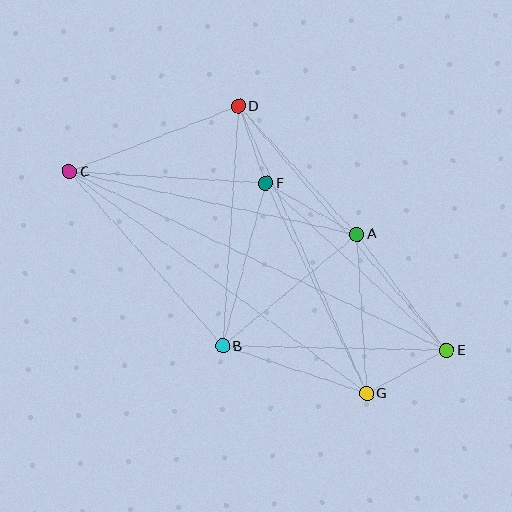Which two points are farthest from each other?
Points C and E are farthest from each other.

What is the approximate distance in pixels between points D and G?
The distance between D and G is approximately 315 pixels.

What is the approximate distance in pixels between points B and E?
The distance between B and E is approximately 224 pixels.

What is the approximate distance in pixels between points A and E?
The distance between A and E is approximately 147 pixels.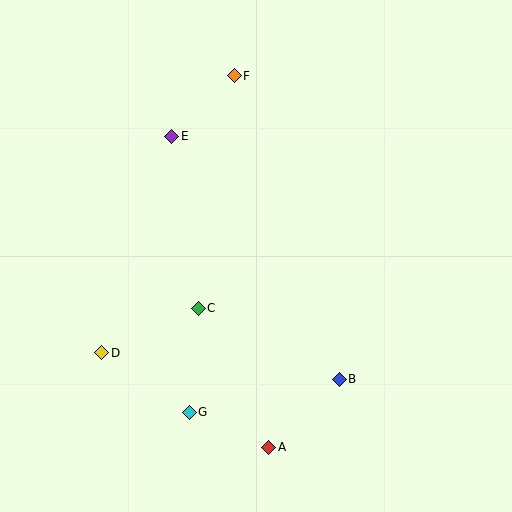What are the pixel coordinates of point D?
Point D is at (102, 353).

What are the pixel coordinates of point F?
Point F is at (234, 76).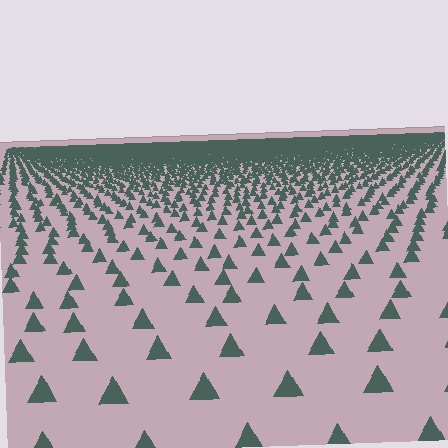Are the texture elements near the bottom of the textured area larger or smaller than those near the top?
Larger. Near the bottom, elements are closer to the viewer and appear at a bigger on-screen size.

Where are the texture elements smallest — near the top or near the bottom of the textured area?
Near the top.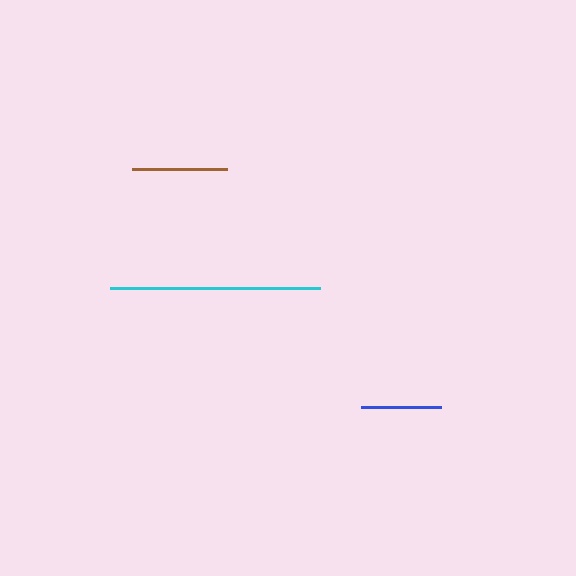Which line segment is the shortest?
The blue line is the shortest at approximately 80 pixels.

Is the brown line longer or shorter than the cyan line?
The cyan line is longer than the brown line.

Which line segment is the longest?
The cyan line is the longest at approximately 209 pixels.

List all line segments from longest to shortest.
From longest to shortest: cyan, brown, blue.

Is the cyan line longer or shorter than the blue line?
The cyan line is longer than the blue line.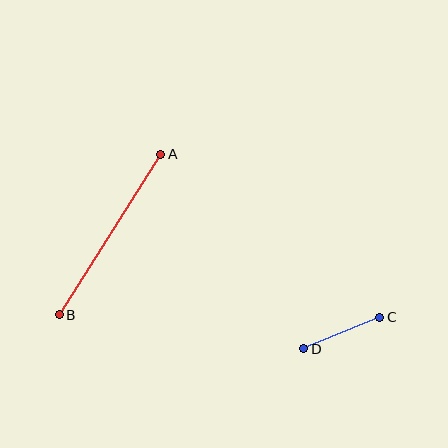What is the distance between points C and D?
The distance is approximately 82 pixels.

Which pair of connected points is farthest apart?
Points A and B are farthest apart.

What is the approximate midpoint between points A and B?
The midpoint is at approximately (110, 235) pixels.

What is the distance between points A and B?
The distance is approximately 190 pixels.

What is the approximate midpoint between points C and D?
The midpoint is at approximately (342, 333) pixels.